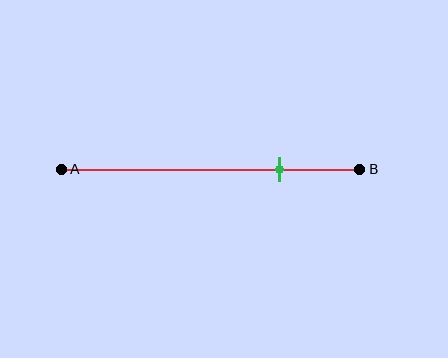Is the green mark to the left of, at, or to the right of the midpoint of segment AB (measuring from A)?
The green mark is to the right of the midpoint of segment AB.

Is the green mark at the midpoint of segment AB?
No, the mark is at about 75% from A, not at the 50% midpoint.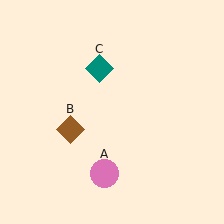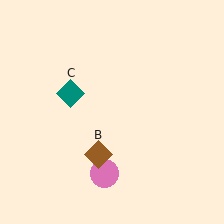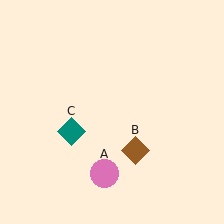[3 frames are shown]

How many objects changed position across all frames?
2 objects changed position: brown diamond (object B), teal diamond (object C).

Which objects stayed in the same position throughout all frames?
Pink circle (object A) remained stationary.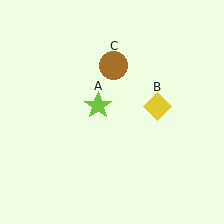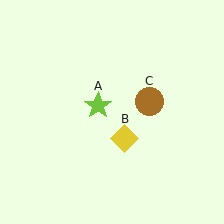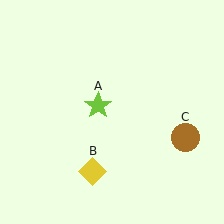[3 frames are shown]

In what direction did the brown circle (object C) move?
The brown circle (object C) moved down and to the right.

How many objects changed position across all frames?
2 objects changed position: yellow diamond (object B), brown circle (object C).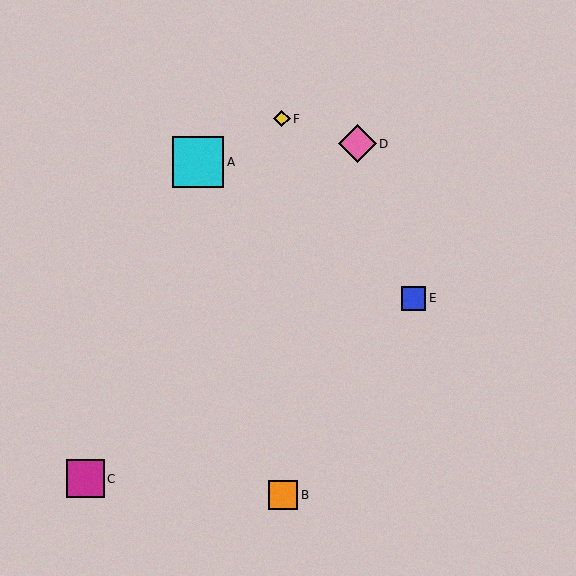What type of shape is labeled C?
Shape C is a magenta square.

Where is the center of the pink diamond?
The center of the pink diamond is at (357, 144).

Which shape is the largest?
The cyan square (labeled A) is the largest.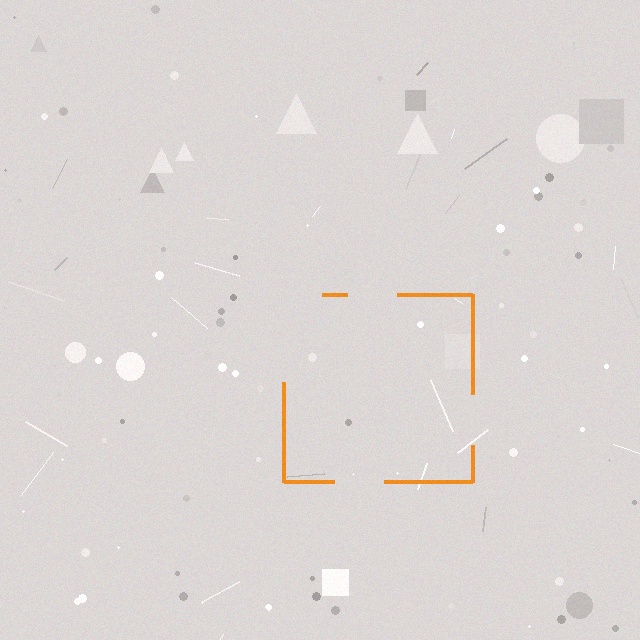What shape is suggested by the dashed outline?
The dashed outline suggests a square.